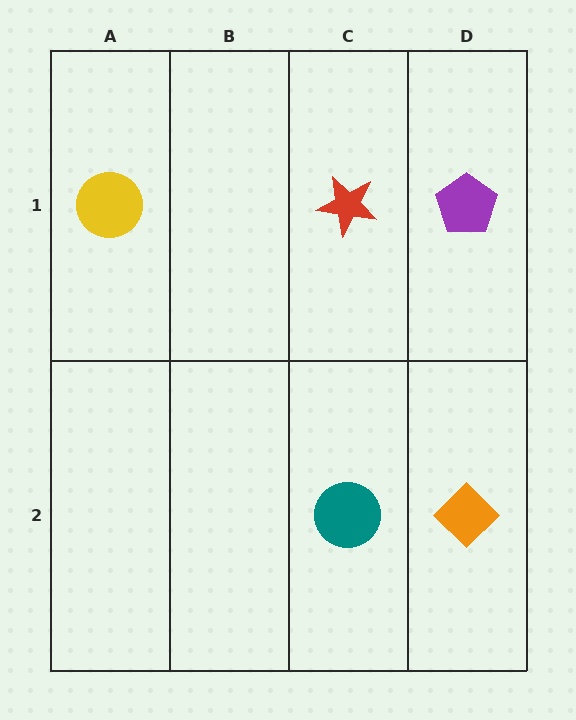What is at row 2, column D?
An orange diamond.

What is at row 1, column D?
A purple pentagon.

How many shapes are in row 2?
2 shapes.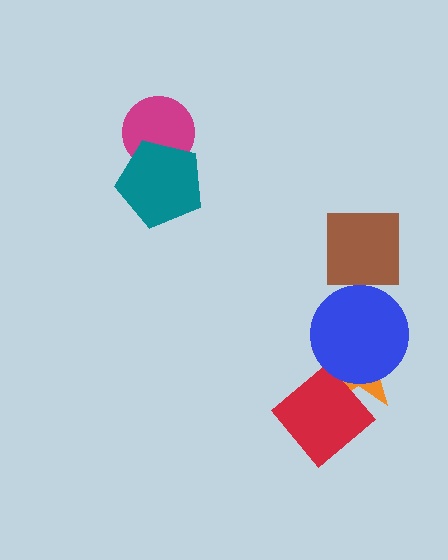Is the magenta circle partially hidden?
Yes, it is partially covered by another shape.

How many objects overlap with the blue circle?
1 object overlaps with the blue circle.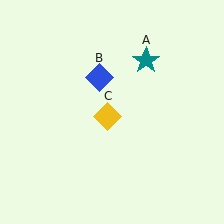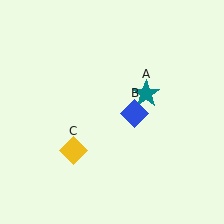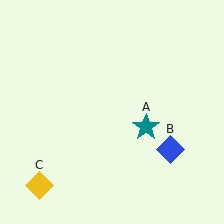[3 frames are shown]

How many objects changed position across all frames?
3 objects changed position: teal star (object A), blue diamond (object B), yellow diamond (object C).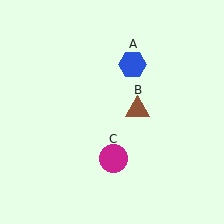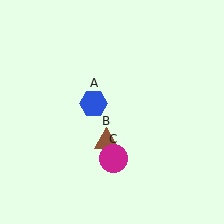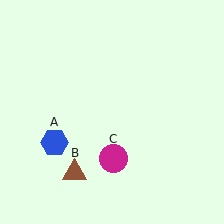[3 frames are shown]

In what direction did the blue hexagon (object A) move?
The blue hexagon (object A) moved down and to the left.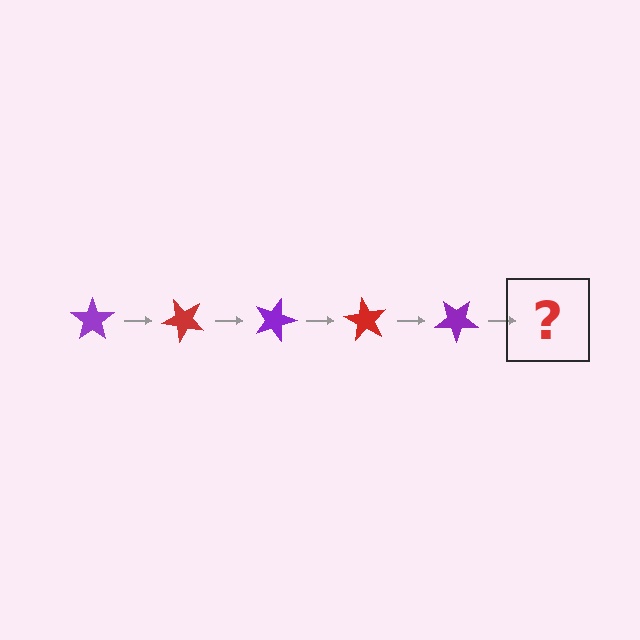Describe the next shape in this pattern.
It should be a red star, rotated 225 degrees from the start.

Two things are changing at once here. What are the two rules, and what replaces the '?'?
The two rules are that it rotates 45 degrees each step and the color cycles through purple and red. The '?' should be a red star, rotated 225 degrees from the start.